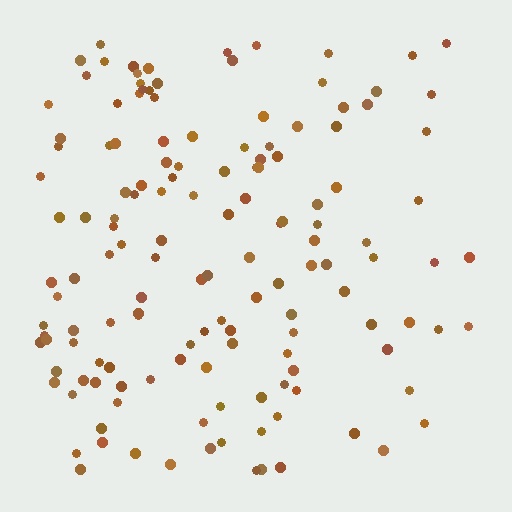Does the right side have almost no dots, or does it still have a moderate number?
Still a moderate number, just noticeably fewer than the left.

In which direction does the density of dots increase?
From right to left, with the left side densest.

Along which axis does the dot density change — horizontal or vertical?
Horizontal.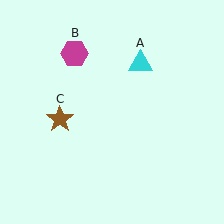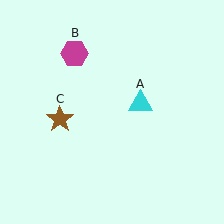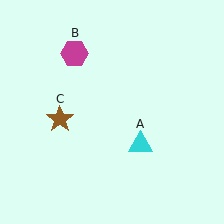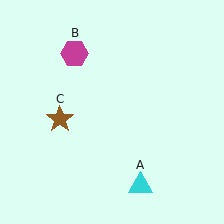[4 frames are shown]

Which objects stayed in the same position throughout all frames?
Magenta hexagon (object B) and brown star (object C) remained stationary.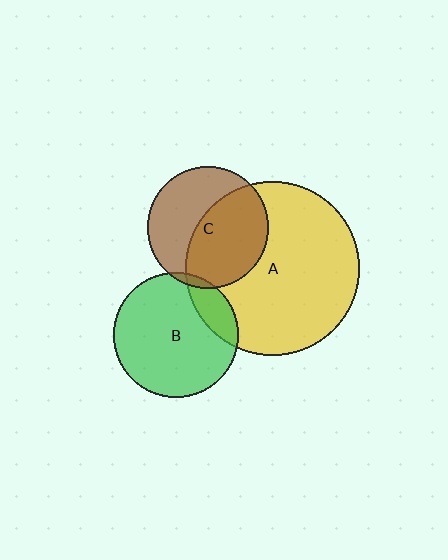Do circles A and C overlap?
Yes.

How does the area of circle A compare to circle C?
Approximately 2.1 times.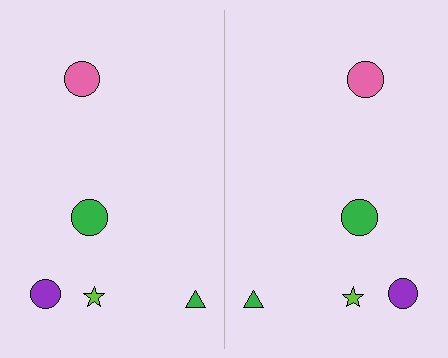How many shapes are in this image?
There are 10 shapes in this image.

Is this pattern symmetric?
Yes, this pattern has bilateral (reflection) symmetry.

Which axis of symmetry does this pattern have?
The pattern has a vertical axis of symmetry running through the center of the image.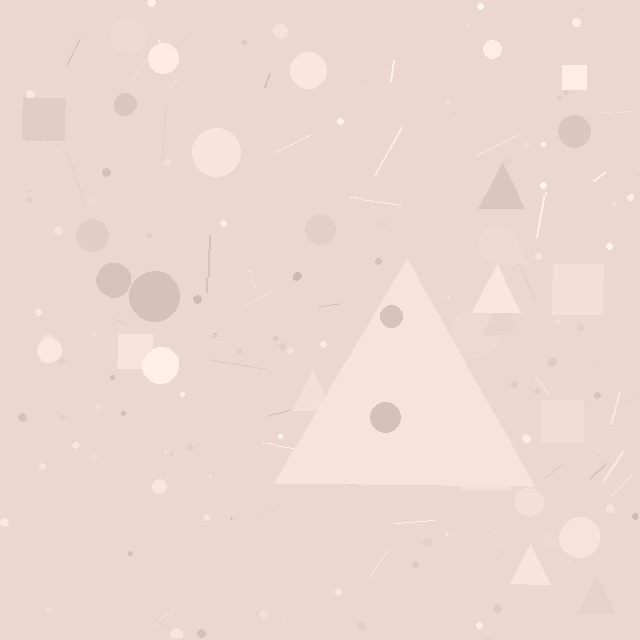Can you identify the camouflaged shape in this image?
The camouflaged shape is a triangle.